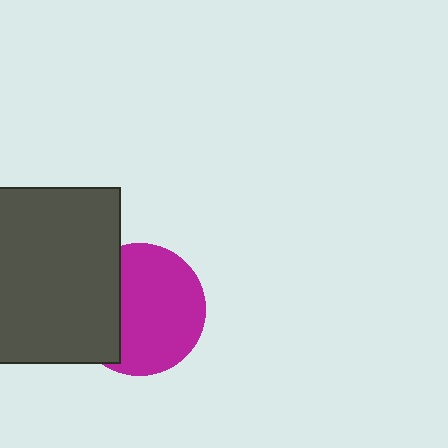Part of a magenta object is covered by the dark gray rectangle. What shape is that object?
It is a circle.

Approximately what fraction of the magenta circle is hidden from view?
Roughly 32% of the magenta circle is hidden behind the dark gray rectangle.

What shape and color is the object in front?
The object in front is a dark gray rectangle.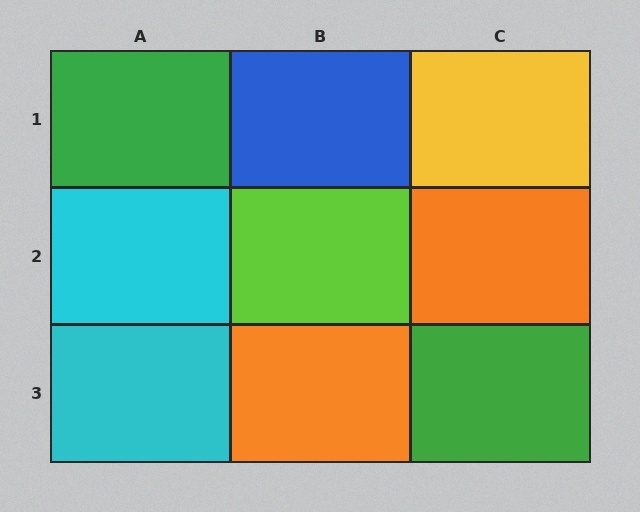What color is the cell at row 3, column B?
Orange.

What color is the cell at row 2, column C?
Orange.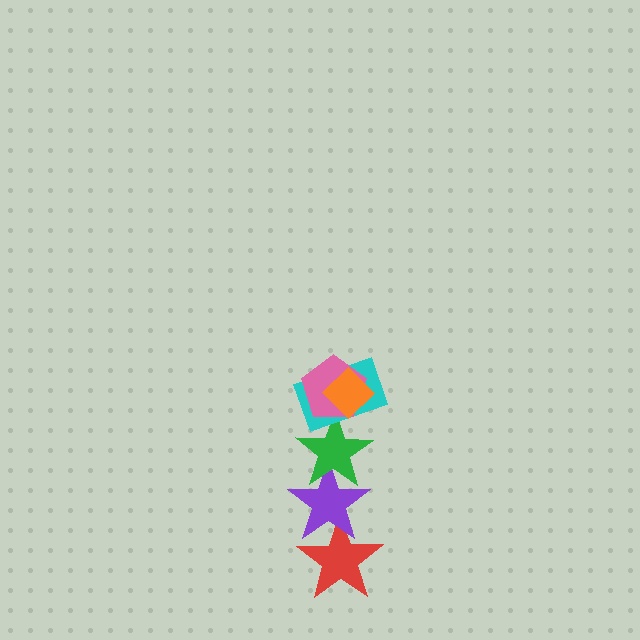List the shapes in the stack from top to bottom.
From top to bottom: the orange diamond, the pink pentagon, the cyan rectangle, the green star, the purple star, the red star.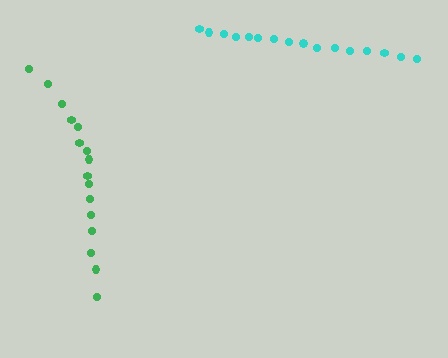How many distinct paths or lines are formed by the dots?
There are 2 distinct paths.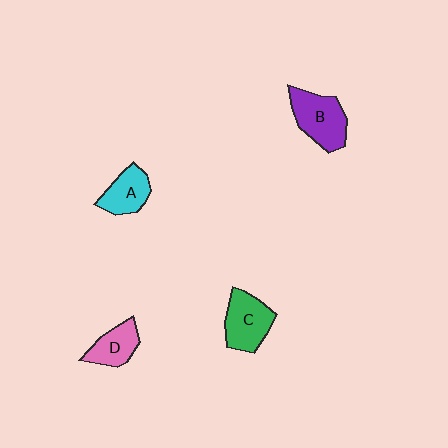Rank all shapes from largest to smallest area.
From largest to smallest: B (purple), C (green), A (cyan), D (pink).